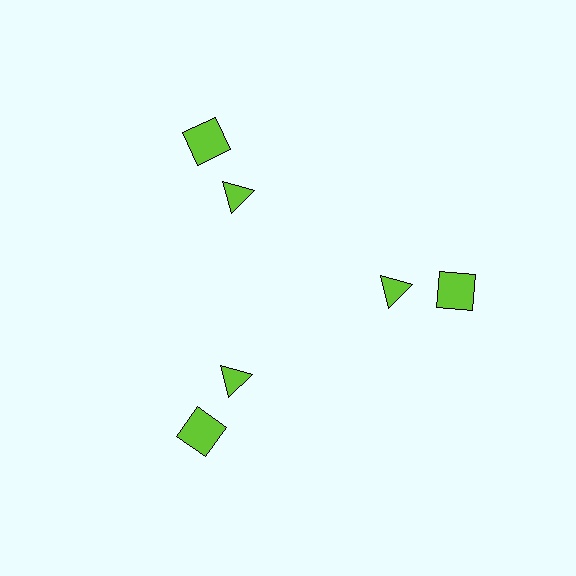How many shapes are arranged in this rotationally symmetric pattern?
There are 6 shapes, arranged in 3 groups of 2.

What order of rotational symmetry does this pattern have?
This pattern has 3-fold rotational symmetry.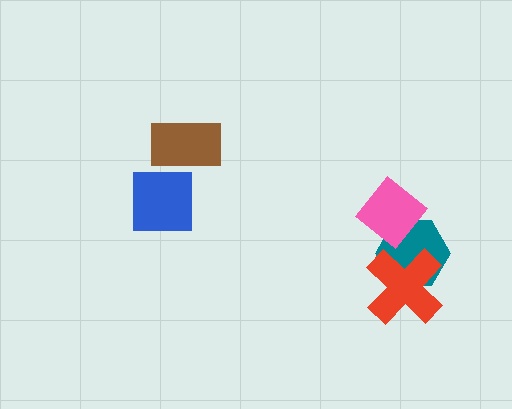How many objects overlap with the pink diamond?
1 object overlaps with the pink diamond.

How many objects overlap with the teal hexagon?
2 objects overlap with the teal hexagon.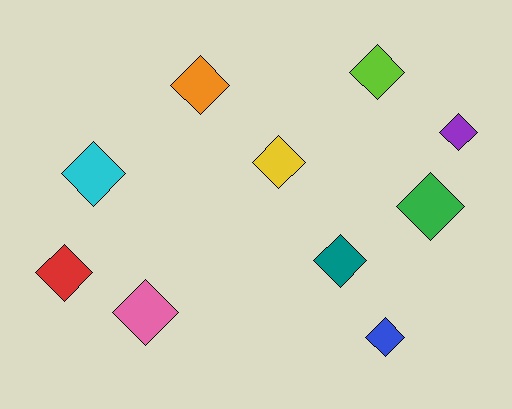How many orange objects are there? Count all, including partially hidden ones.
There is 1 orange object.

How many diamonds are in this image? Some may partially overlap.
There are 10 diamonds.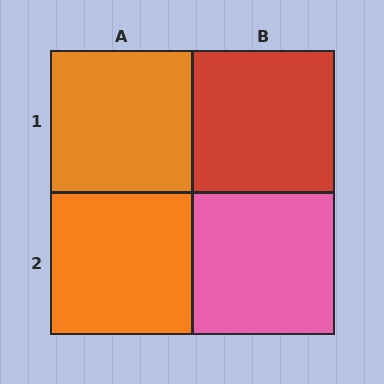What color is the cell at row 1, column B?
Red.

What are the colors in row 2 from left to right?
Orange, pink.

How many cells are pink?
1 cell is pink.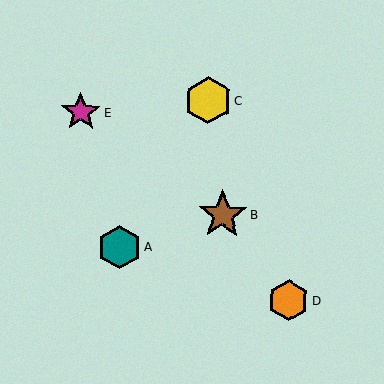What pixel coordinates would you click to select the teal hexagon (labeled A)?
Click at (120, 247) to select the teal hexagon A.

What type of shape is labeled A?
Shape A is a teal hexagon.